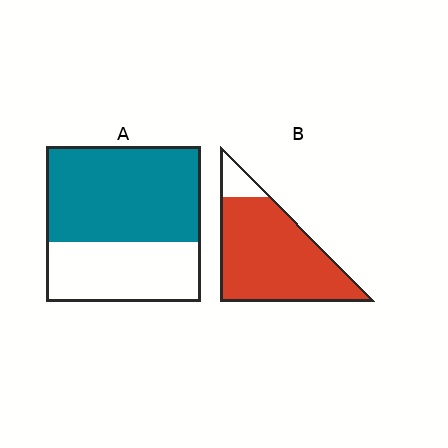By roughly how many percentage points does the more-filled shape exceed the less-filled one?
By roughly 30 percentage points (B over A).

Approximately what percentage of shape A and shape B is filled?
A is approximately 60% and B is approximately 90%.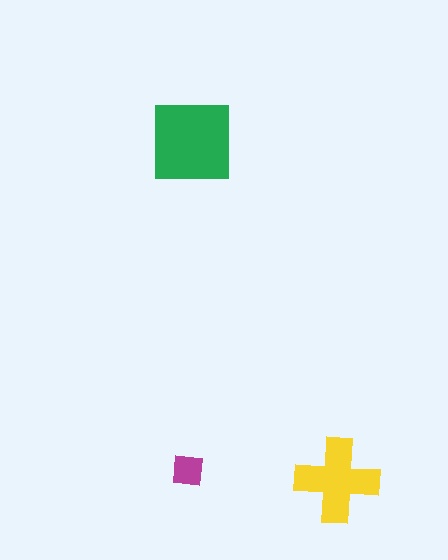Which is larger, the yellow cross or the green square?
The green square.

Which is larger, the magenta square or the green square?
The green square.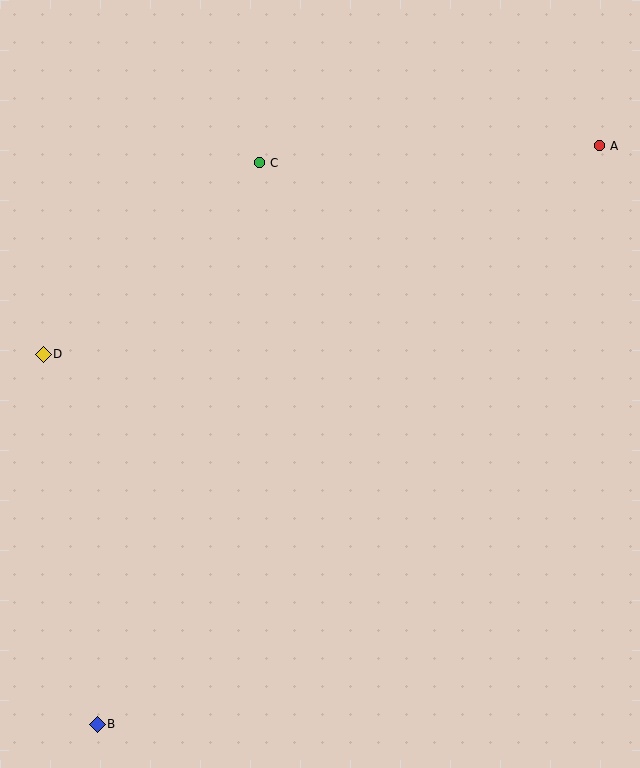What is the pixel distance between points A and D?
The distance between A and D is 594 pixels.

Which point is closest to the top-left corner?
Point C is closest to the top-left corner.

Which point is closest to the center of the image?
Point C at (260, 163) is closest to the center.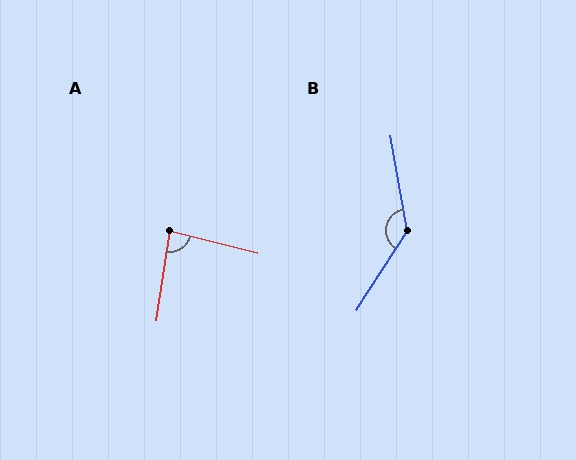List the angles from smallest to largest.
A (84°), B (138°).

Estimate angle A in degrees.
Approximately 84 degrees.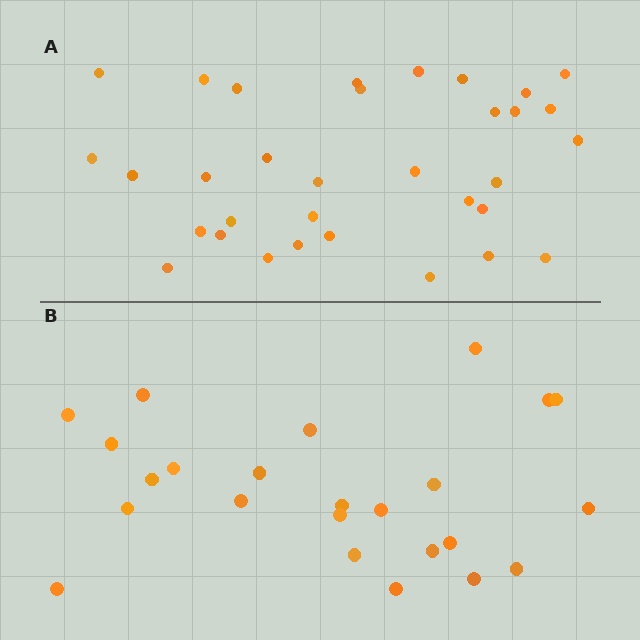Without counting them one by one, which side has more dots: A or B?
Region A (the top region) has more dots.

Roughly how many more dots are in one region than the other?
Region A has roughly 8 or so more dots than region B.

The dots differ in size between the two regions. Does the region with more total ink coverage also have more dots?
No. Region B has more total ink coverage because its dots are larger, but region A actually contains more individual dots. Total area can be misleading — the number of items is what matters here.